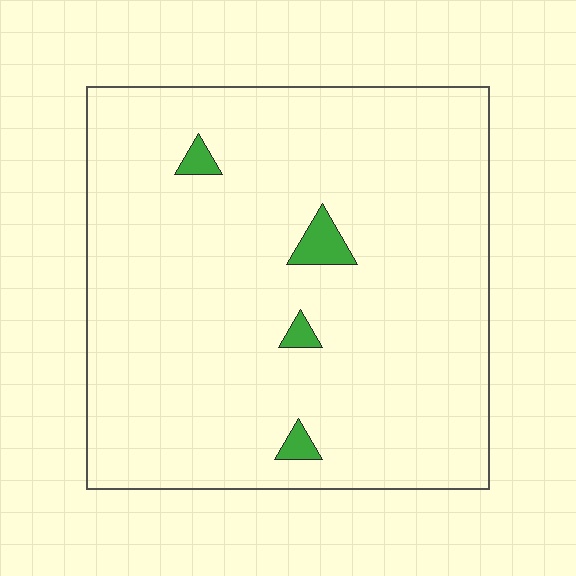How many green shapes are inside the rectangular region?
4.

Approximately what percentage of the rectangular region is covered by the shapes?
Approximately 5%.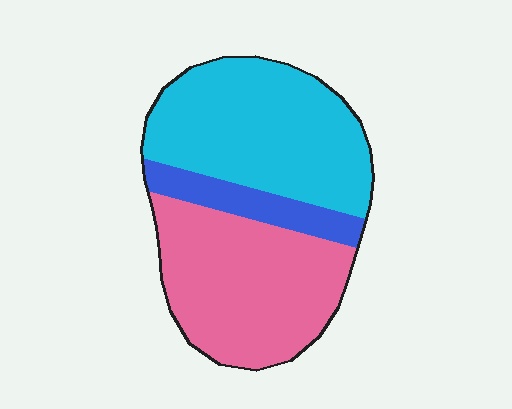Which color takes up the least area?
Blue, at roughly 10%.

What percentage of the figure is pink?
Pink takes up about two fifths (2/5) of the figure.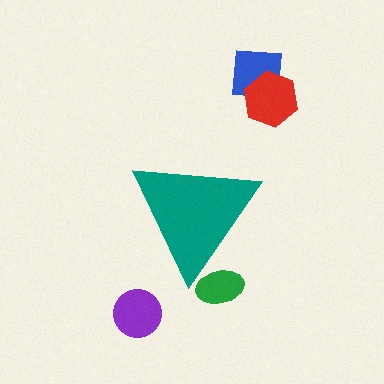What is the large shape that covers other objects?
A teal triangle.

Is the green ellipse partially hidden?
Yes, the green ellipse is partially hidden behind the teal triangle.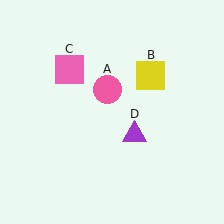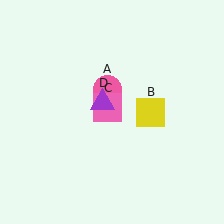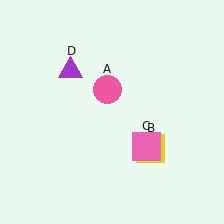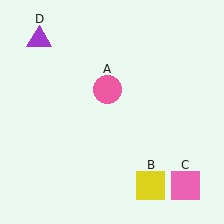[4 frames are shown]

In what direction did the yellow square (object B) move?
The yellow square (object B) moved down.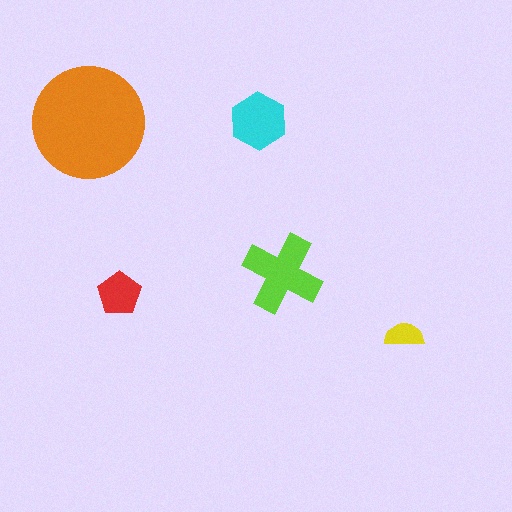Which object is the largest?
The orange circle.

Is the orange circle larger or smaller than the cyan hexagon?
Larger.